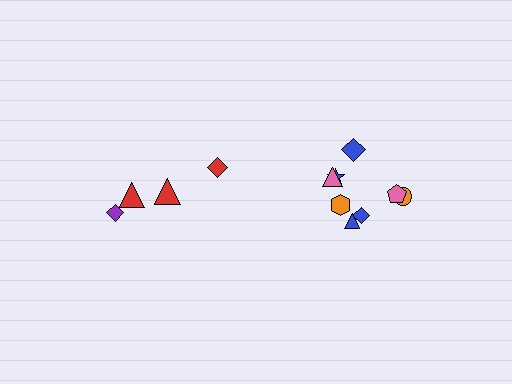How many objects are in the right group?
There are 8 objects.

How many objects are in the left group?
There are 4 objects.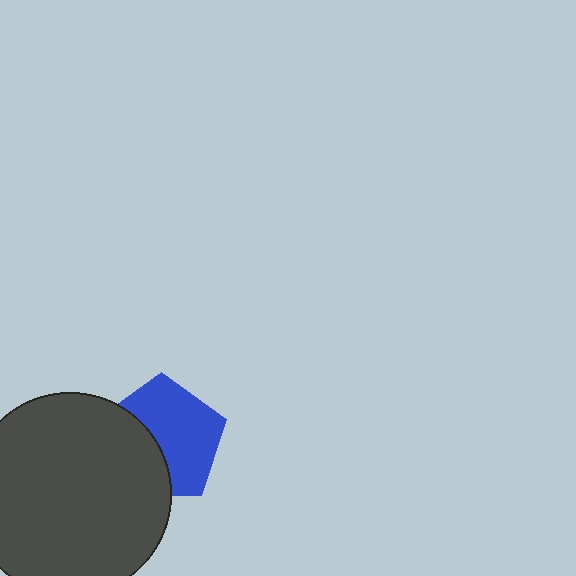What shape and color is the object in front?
The object in front is a dark gray circle.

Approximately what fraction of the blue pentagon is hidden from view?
Roughly 40% of the blue pentagon is hidden behind the dark gray circle.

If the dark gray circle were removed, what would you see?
You would see the complete blue pentagon.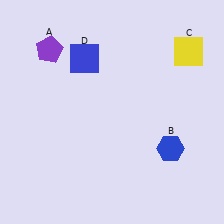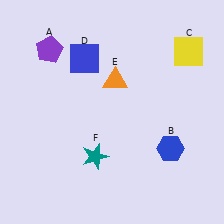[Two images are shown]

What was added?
An orange triangle (E), a teal star (F) were added in Image 2.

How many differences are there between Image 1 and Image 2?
There are 2 differences between the two images.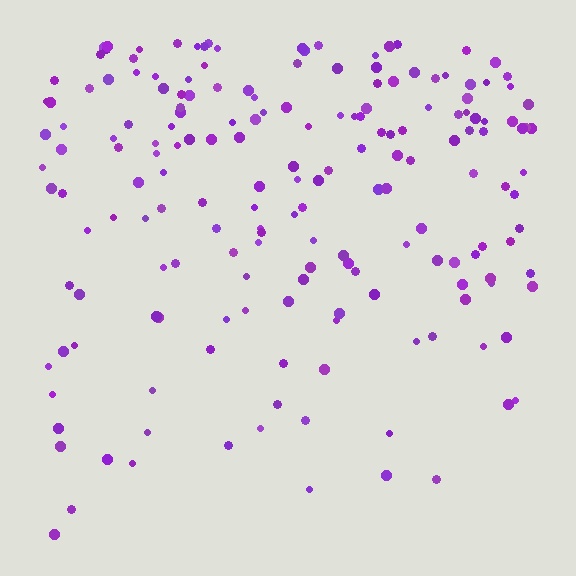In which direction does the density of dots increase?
From bottom to top, with the top side densest.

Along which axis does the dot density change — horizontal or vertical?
Vertical.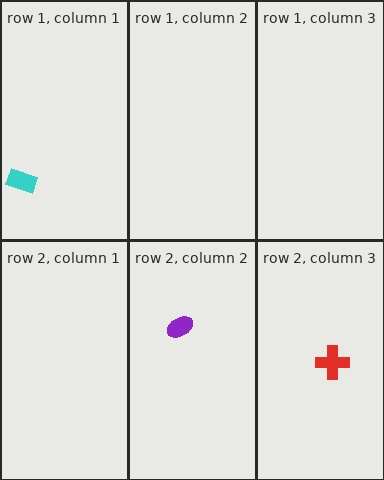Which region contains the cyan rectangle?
The row 1, column 1 region.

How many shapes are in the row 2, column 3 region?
1.